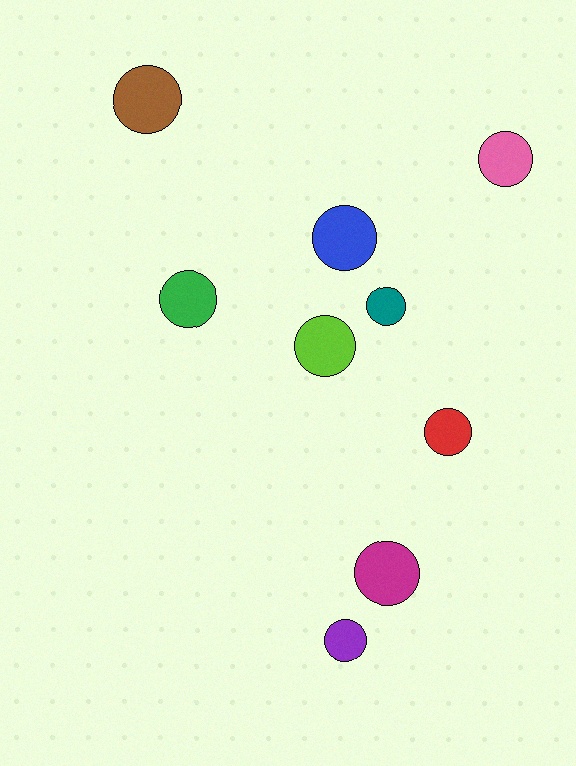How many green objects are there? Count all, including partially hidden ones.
There is 1 green object.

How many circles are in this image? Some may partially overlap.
There are 9 circles.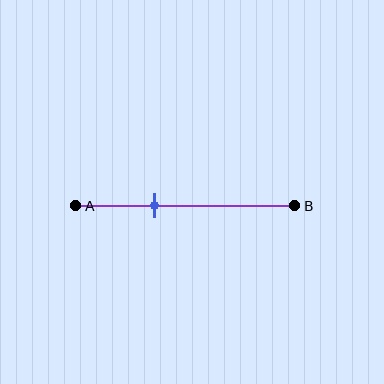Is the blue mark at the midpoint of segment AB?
No, the mark is at about 35% from A, not at the 50% midpoint.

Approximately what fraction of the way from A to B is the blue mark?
The blue mark is approximately 35% of the way from A to B.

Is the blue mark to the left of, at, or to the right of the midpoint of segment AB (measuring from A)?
The blue mark is to the left of the midpoint of segment AB.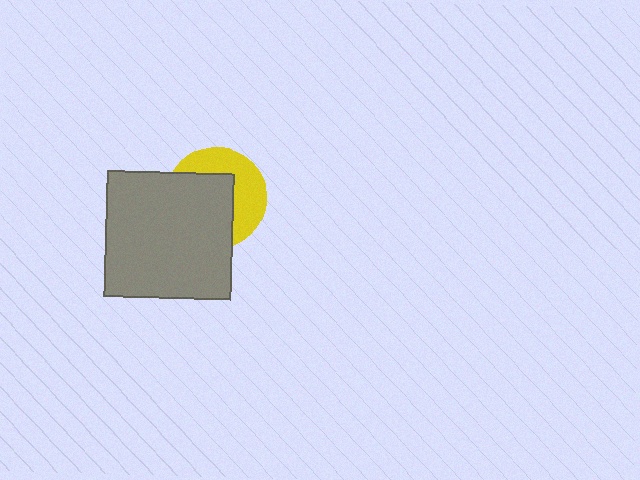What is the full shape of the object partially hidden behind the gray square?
The partially hidden object is a yellow circle.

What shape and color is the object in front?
The object in front is a gray square.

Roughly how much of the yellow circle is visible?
A small part of it is visible (roughly 43%).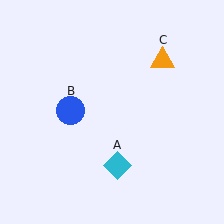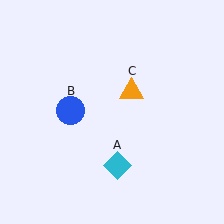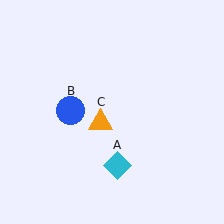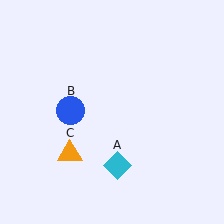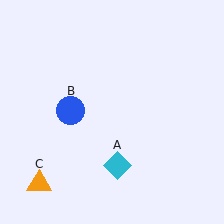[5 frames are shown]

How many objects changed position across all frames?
1 object changed position: orange triangle (object C).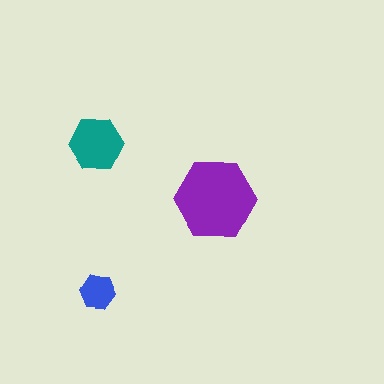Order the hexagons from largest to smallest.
the purple one, the teal one, the blue one.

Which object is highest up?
The teal hexagon is topmost.